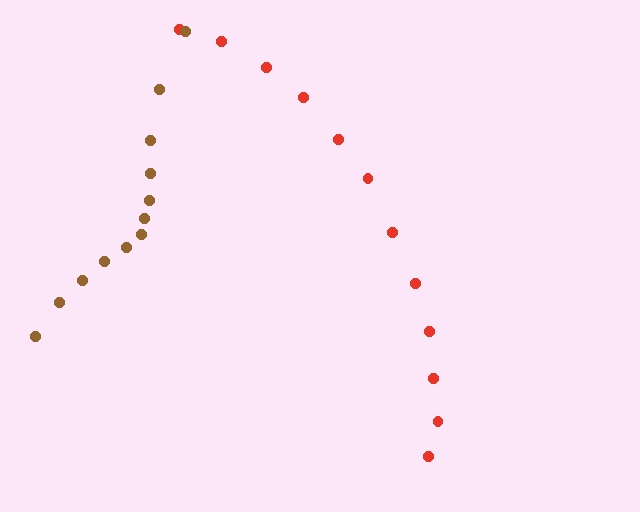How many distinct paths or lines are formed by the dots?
There are 2 distinct paths.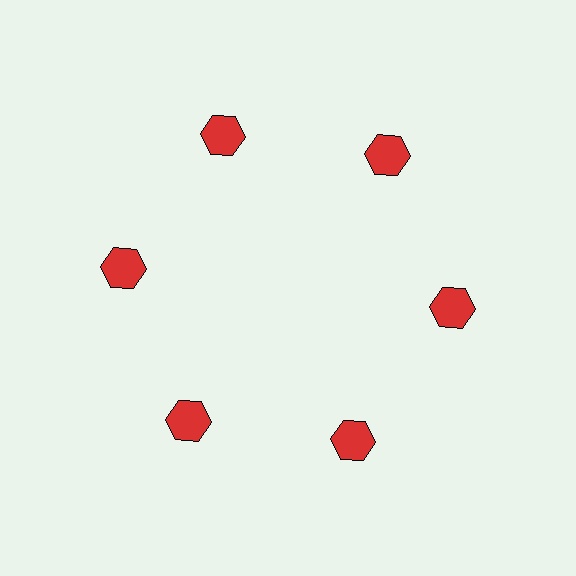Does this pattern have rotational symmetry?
Yes, this pattern has 6-fold rotational symmetry. It looks the same after rotating 60 degrees around the center.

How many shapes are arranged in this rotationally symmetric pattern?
There are 6 shapes, arranged in 6 groups of 1.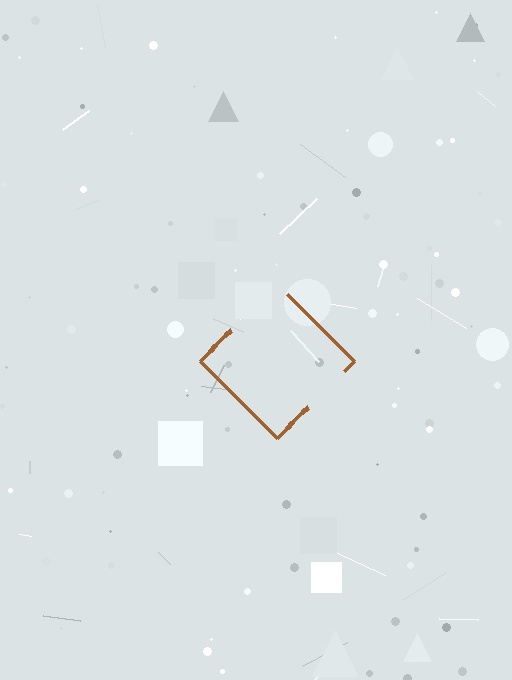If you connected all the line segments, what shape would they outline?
They would outline a diamond.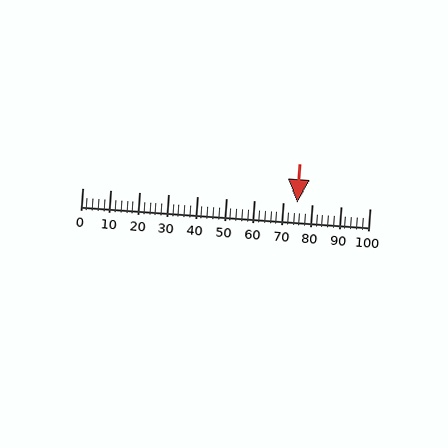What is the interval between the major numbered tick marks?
The major tick marks are spaced 10 units apart.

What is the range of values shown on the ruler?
The ruler shows values from 0 to 100.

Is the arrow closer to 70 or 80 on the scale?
The arrow is closer to 70.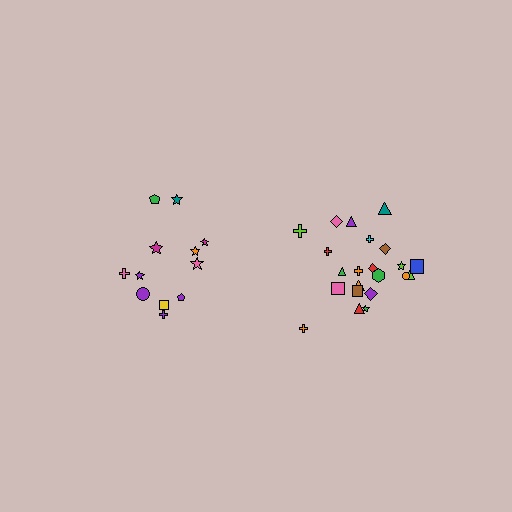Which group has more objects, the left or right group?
The right group.